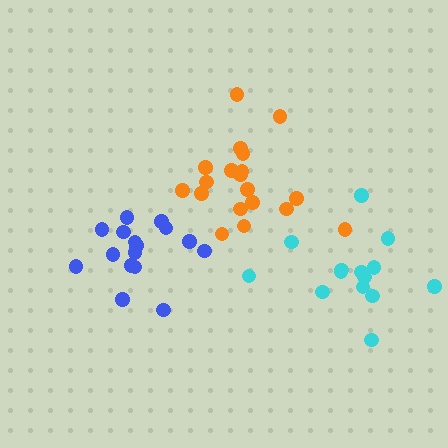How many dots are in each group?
Group 1: 16 dots, Group 2: 19 dots, Group 3: 14 dots (49 total).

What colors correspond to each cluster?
The clusters are colored: blue, orange, cyan.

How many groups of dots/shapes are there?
There are 3 groups.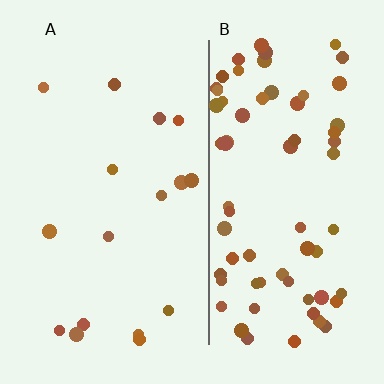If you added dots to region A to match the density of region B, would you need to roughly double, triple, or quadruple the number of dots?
Approximately quadruple.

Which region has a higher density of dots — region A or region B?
B (the right).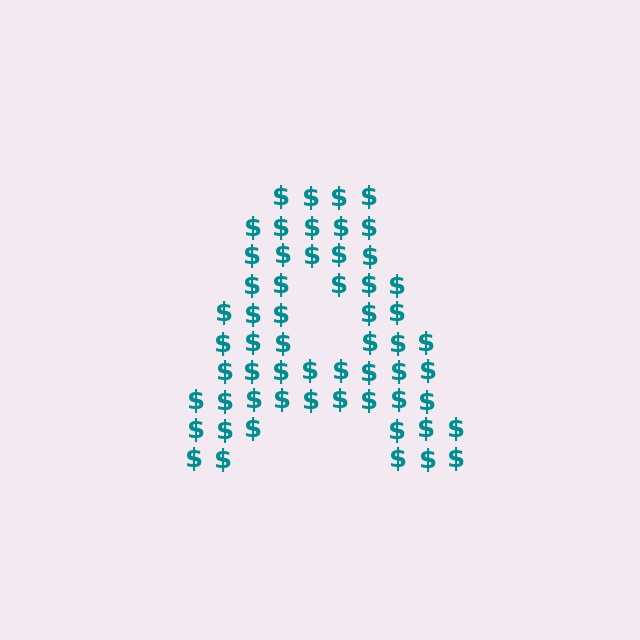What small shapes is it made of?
It is made of small dollar signs.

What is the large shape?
The large shape is the letter A.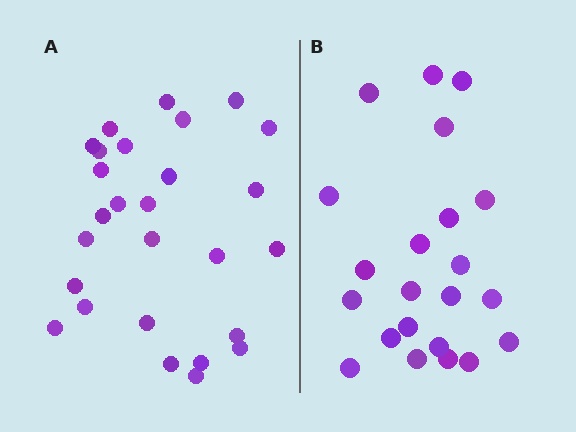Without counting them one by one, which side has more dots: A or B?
Region A (the left region) has more dots.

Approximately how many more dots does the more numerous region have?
Region A has about 5 more dots than region B.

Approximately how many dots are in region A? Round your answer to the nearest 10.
About 30 dots. (The exact count is 27, which rounds to 30.)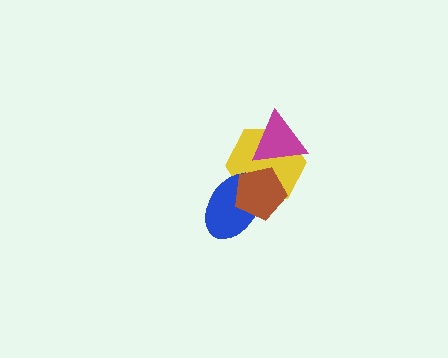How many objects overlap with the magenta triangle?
1 object overlaps with the magenta triangle.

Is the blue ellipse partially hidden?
Yes, it is partially covered by another shape.